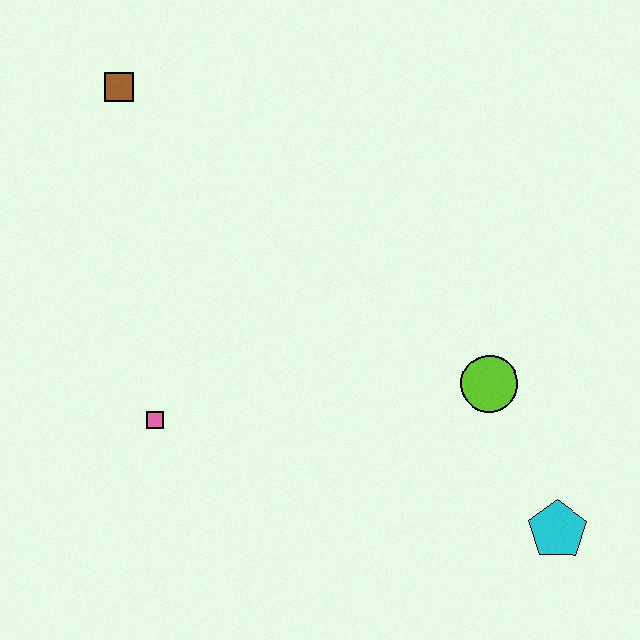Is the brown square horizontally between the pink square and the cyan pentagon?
No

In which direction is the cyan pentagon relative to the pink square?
The cyan pentagon is to the right of the pink square.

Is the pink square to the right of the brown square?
Yes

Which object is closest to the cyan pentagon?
The lime circle is closest to the cyan pentagon.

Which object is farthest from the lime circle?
The brown square is farthest from the lime circle.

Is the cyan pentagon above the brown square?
No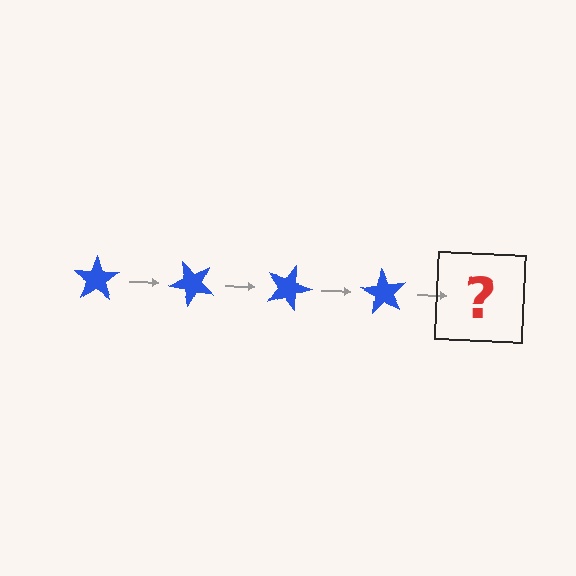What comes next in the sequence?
The next element should be a blue star rotated 180 degrees.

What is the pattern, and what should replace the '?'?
The pattern is that the star rotates 45 degrees each step. The '?' should be a blue star rotated 180 degrees.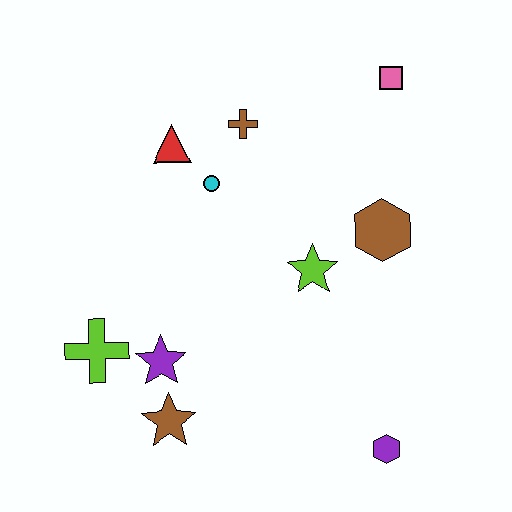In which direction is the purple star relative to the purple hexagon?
The purple star is to the left of the purple hexagon.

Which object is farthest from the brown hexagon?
The lime cross is farthest from the brown hexagon.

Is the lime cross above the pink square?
No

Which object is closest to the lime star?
The brown hexagon is closest to the lime star.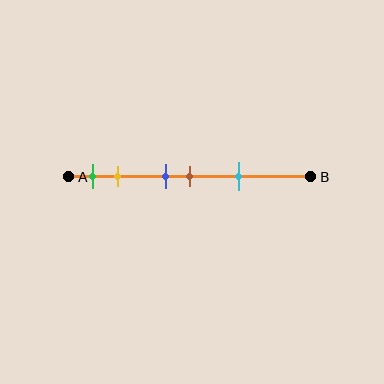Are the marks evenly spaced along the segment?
No, the marks are not evenly spaced.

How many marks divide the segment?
There are 5 marks dividing the segment.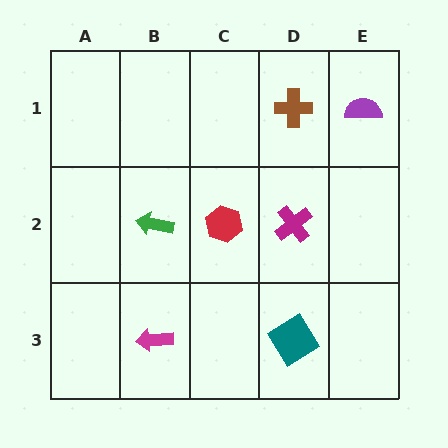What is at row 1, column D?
A brown cross.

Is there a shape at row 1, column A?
No, that cell is empty.